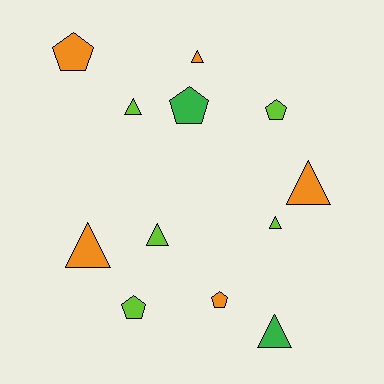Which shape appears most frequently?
Triangle, with 7 objects.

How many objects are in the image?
There are 12 objects.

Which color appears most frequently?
Orange, with 5 objects.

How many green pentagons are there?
There is 1 green pentagon.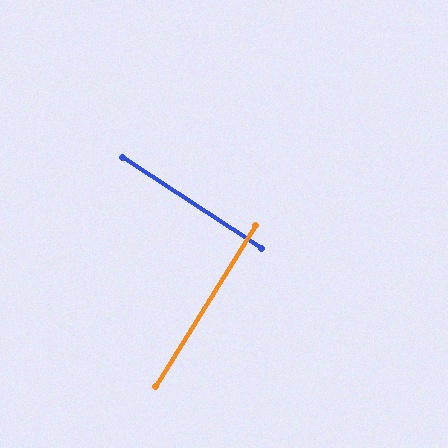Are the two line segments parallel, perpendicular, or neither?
Perpendicular — they meet at approximately 89°.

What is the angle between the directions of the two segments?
Approximately 89 degrees.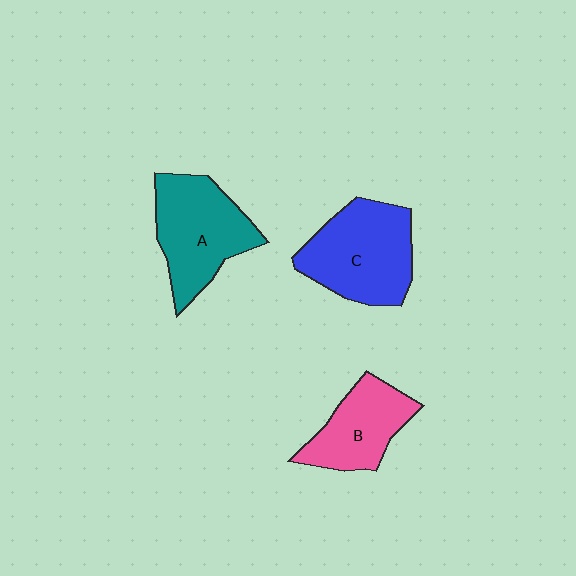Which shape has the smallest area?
Shape B (pink).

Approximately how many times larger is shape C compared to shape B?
Approximately 1.4 times.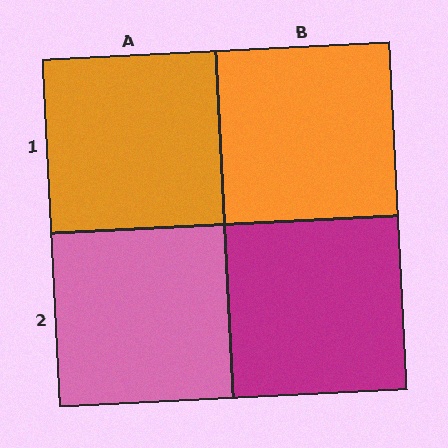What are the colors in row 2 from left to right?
Pink, magenta.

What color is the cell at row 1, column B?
Orange.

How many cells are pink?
1 cell is pink.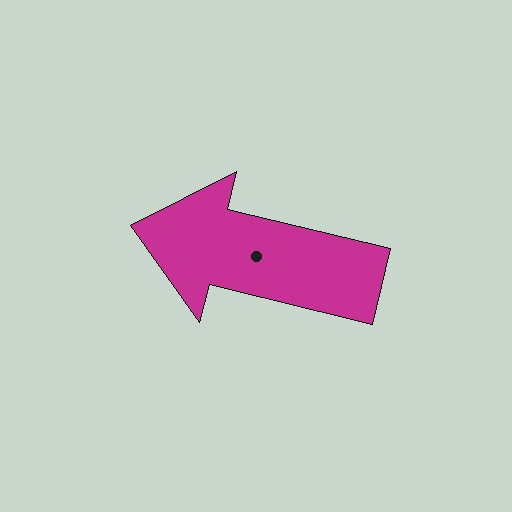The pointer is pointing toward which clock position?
Roughly 9 o'clock.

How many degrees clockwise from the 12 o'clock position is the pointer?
Approximately 284 degrees.